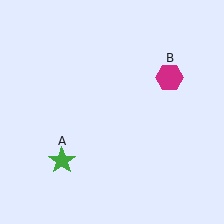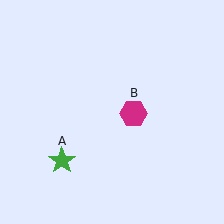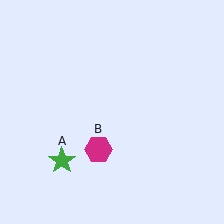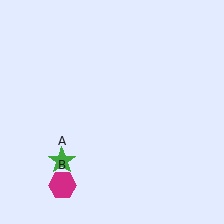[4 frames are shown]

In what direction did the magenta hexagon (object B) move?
The magenta hexagon (object B) moved down and to the left.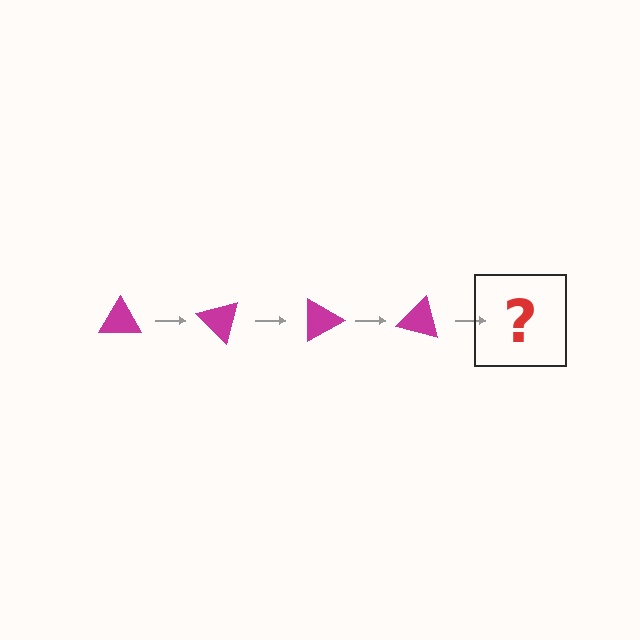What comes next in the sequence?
The next element should be a magenta triangle rotated 180 degrees.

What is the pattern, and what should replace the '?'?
The pattern is that the triangle rotates 45 degrees each step. The '?' should be a magenta triangle rotated 180 degrees.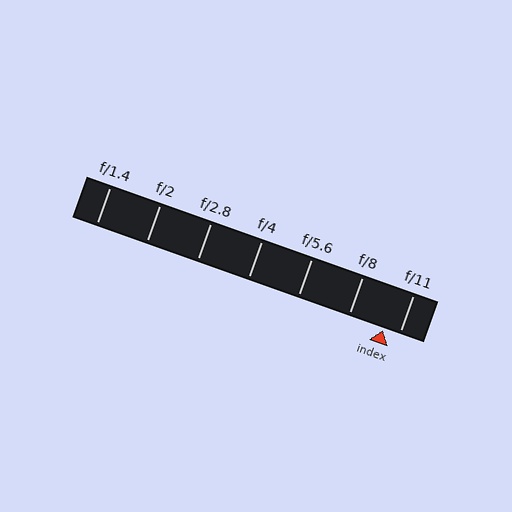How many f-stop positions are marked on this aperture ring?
There are 7 f-stop positions marked.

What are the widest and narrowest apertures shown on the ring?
The widest aperture shown is f/1.4 and the narrowest is f/11.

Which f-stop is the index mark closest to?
The index mark is closest to f/11.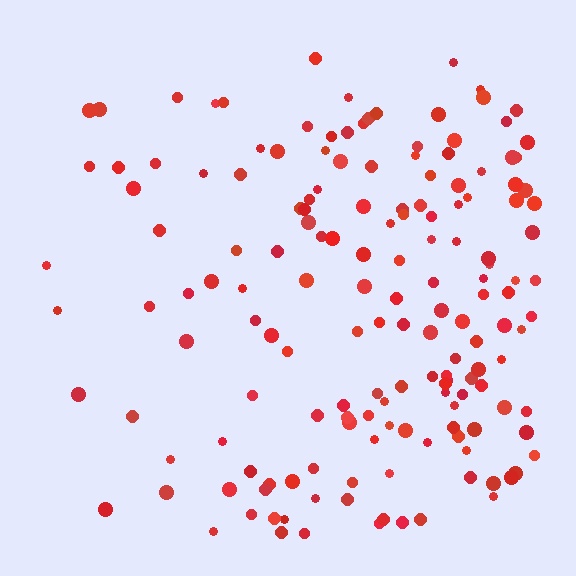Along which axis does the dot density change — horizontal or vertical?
Horizontal.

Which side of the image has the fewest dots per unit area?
The left.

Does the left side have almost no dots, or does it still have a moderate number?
Still a moderate number, just noticeably fewer than the right.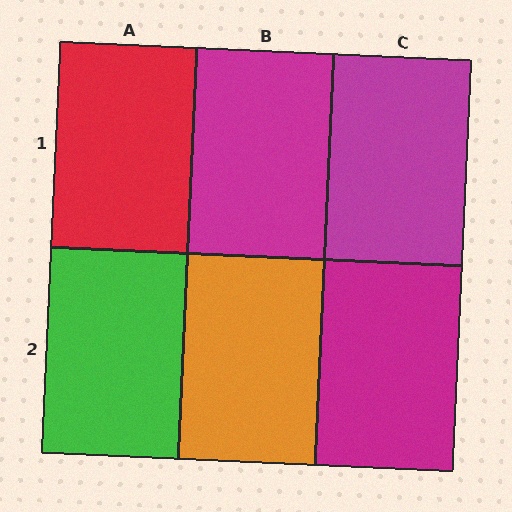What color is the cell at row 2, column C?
Magenta.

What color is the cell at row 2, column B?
Orange.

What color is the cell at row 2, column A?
Green.